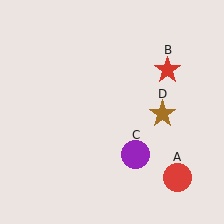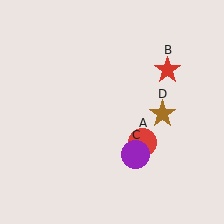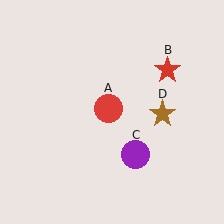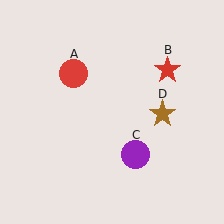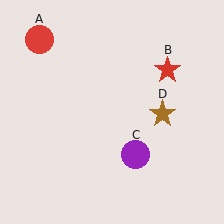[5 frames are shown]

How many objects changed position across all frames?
1 object changed position: red circle (object A).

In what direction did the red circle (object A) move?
The red circle (object A) moved up and to the left.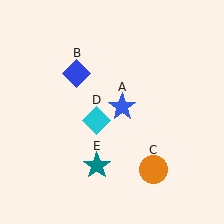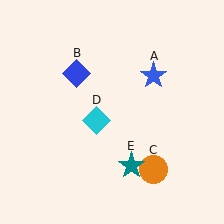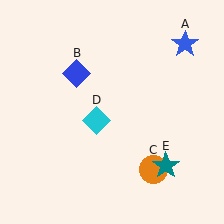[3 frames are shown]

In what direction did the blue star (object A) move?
The blue star (object A) moved up and to the right.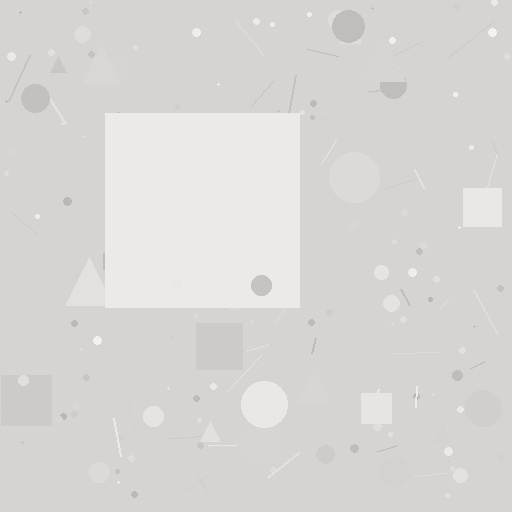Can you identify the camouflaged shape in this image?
The camouflaged shape is a square.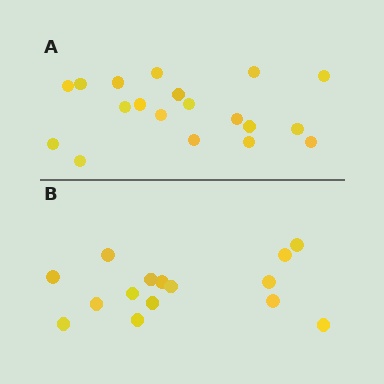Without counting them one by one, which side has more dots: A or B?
Region A (the top region) has more dots.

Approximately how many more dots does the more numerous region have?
Region A has about 4 more dots than region B.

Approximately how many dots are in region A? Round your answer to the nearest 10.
About 20 dots. (The exact count is 19, which rounds to 20.)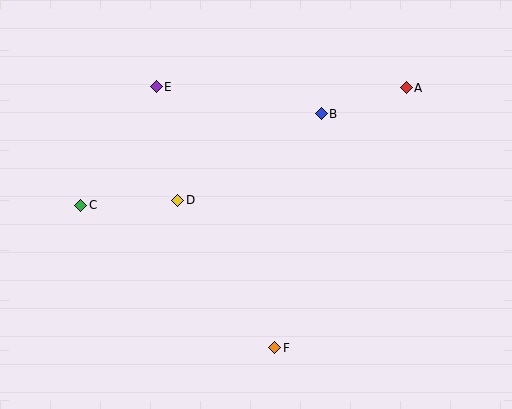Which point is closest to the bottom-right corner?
Point F is closest to the bottom-right corner.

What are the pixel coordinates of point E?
Point E is at (156, 87).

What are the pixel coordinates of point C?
Point C is at (80, 205).